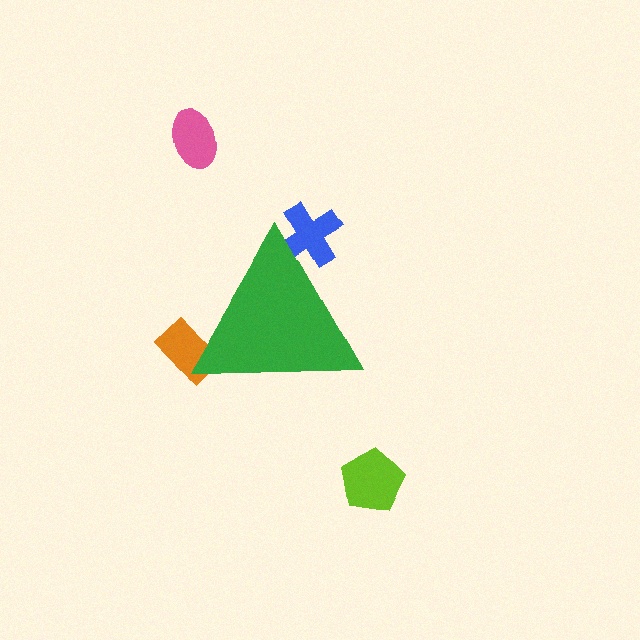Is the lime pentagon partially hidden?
No, the lime pentagon is fully visible.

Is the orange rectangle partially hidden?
Yes, the orange rectangle is partially hidden behind the green triangle.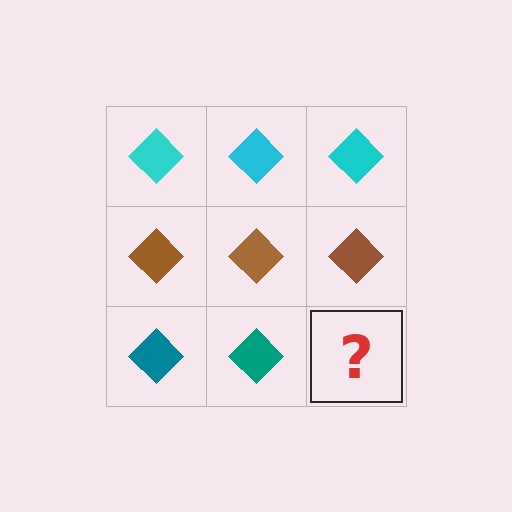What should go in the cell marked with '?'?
The missing cell should contain a teal diamond.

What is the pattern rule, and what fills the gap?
The rule is that each row has a consistent color. The gap should be filled with a teal diamond.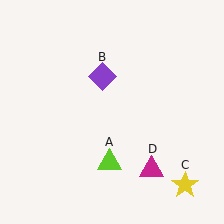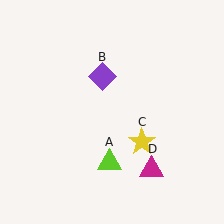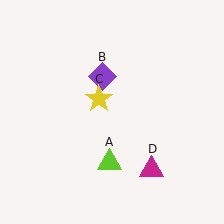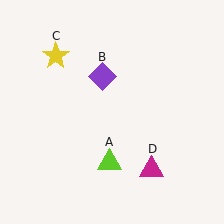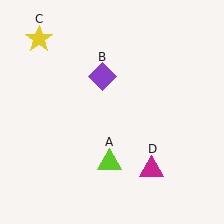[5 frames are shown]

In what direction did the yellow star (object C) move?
The yellow star (object C) moved up and to the left.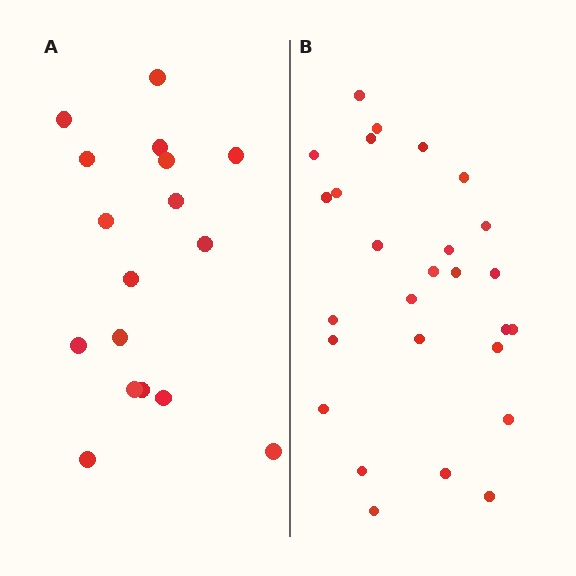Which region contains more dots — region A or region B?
Region B (the right region) has more dots.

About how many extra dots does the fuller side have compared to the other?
Region B has roughly 10 or so more dots than region A.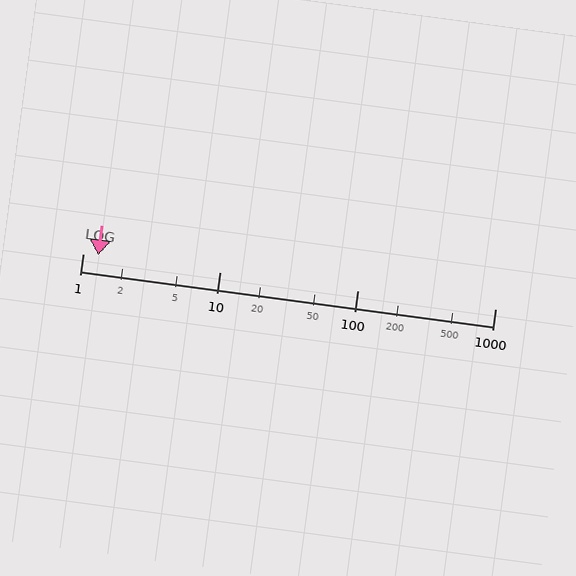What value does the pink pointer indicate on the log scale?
The pointer indicates approximately 1.3.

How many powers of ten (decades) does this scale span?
The scale spans 3 decades, from 1 to 1000.